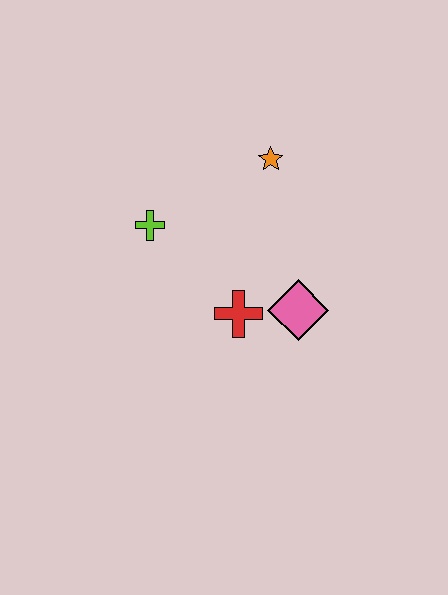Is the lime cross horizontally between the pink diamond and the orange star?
No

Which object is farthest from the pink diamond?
The lime cross is farthest from the pink diamond.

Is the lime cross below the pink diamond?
No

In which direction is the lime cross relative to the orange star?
The lime cross is to the left of the orange star.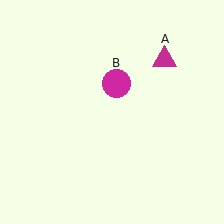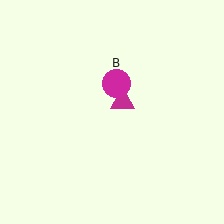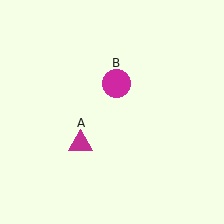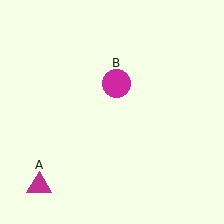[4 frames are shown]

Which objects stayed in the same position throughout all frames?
Magenta circle (object B) remained stationary.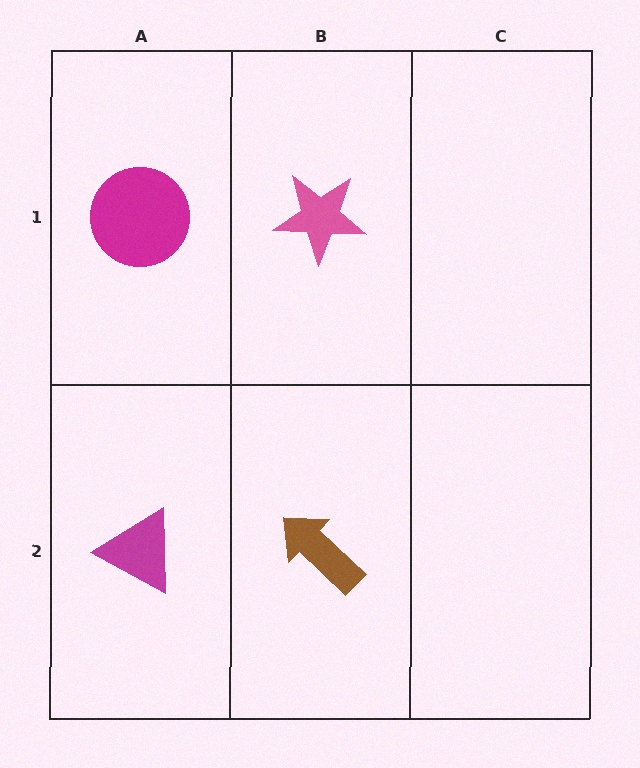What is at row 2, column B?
A brown arrow.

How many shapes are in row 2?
2 shapes.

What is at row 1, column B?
A pink star.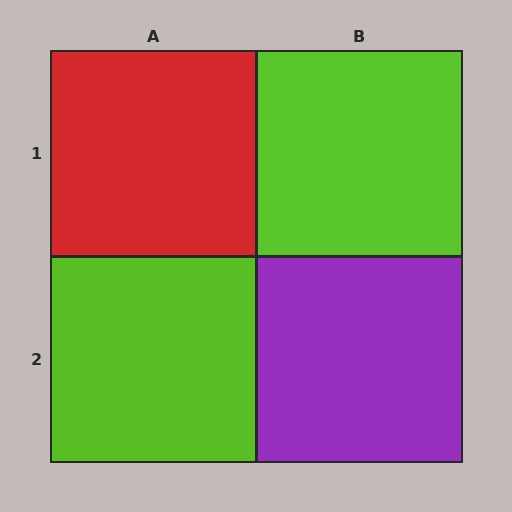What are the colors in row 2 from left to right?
Lime, purple.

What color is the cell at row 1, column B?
Lime.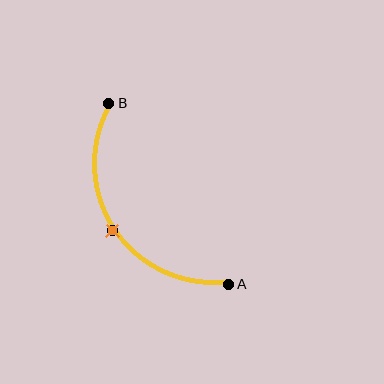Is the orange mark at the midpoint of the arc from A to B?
Yes. The orange mark lies on the arc at equal arc-length from both A and B — it is the arc midpoint.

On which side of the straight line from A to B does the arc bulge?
The arc bulges to the left of the straight line connecting A and B.